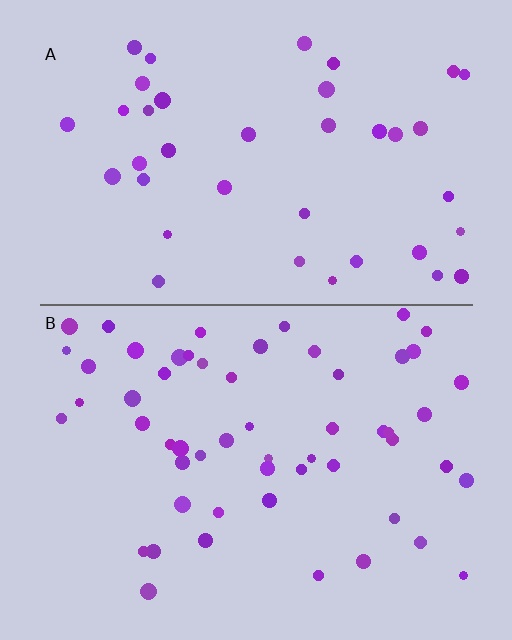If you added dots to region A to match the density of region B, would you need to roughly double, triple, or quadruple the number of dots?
Approximately double.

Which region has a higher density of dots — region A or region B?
B (the bottom).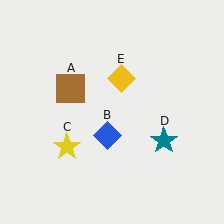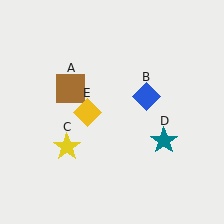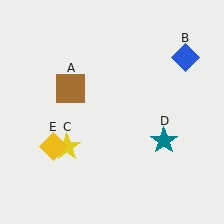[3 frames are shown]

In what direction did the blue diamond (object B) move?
The blue diamond (object B) moved up and to the right.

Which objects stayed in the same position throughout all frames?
Brown square (object A) and yellow star (object C) and teal star (object D) remained stationary.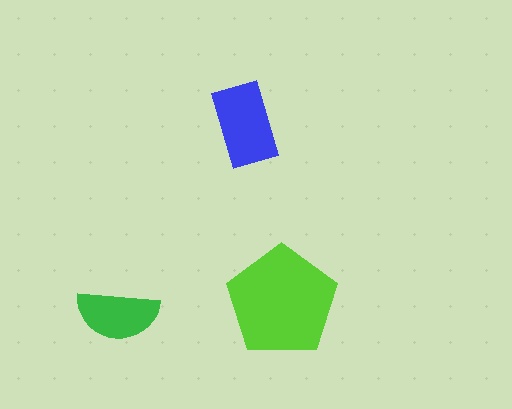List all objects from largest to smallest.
The lime pentagon, the blue rectangle, the green semicircle.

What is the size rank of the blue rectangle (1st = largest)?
2nd.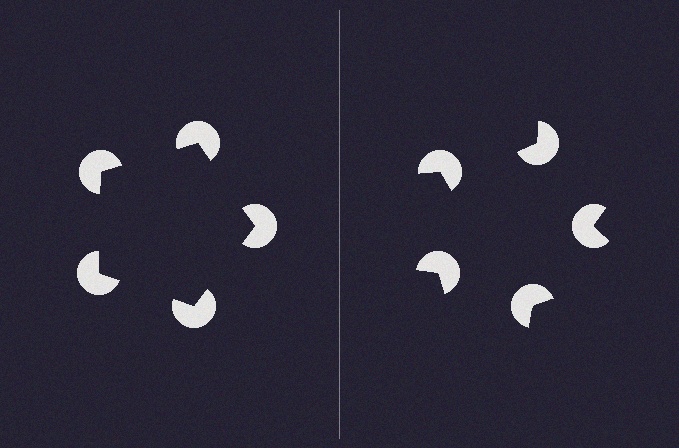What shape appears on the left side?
An illusory pentagon.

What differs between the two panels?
The pac-man discs are positioned identically on both sides; only the wedge orientations differ. On the left they align to a pentagon; on the right they are misaligned.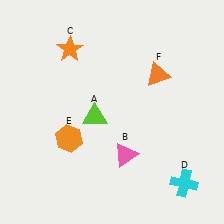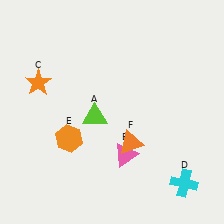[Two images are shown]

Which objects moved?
The objects that moved are: the orange star (C), the orange triangle (F).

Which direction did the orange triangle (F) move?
The orange triangle (F) moved down.